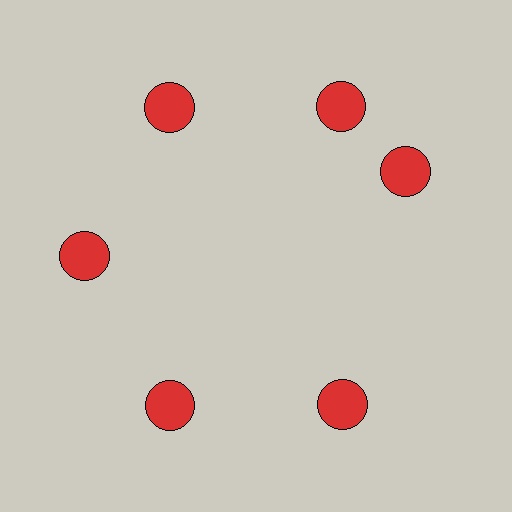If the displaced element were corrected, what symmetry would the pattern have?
It would have 6-fold rotational symmetry — the pattern would map onto itself every 60 degrees.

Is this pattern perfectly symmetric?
No. The 6 red circles are arranged in a ring, but one element near the 3 o'clock position is rotated out of alignment along the ring, breaking the 6-fold rotational symmetry.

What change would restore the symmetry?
The symmetry would be restored by rotating it back into even spacing with its neighbors so that all 6 circles sit at equal angles and equal distance from the center.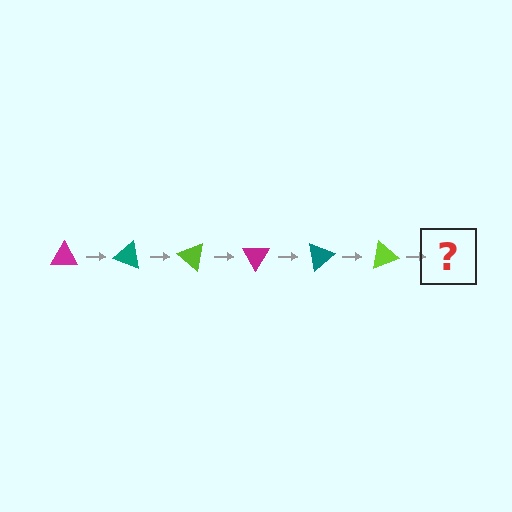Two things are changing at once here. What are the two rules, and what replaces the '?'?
The two rules are that it rotates 20 degrees each step and the color cycles through magenta, teal, and lime. The '?' should be a magenta triangle, rotated 120 degrees from the start.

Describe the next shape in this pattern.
It should be a magenta triangle, rotated 120 degrees from the start.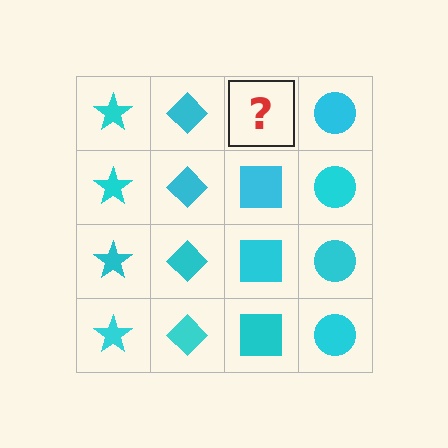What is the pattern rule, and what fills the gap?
The rule is that each column has a consistent shape. The gap should be filled with a cyan square.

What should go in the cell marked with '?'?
The missing cell should contain a cyan square.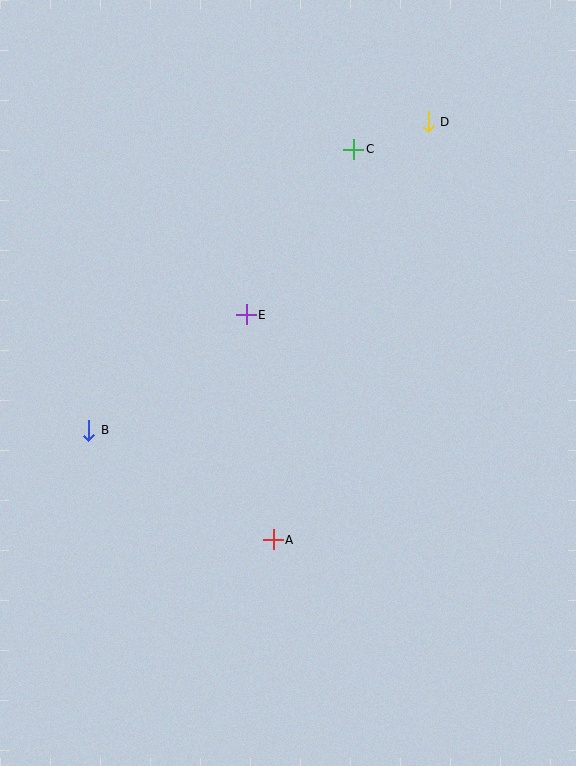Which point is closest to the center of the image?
Point E at (246, 315) is closest to the center.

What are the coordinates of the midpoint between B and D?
The midpoint between B and D is at (259, 276).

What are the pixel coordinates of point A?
Point A is at (273, 540).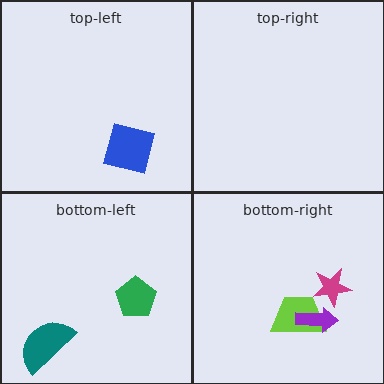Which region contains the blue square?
The top-left region.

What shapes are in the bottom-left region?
The teal semicircle, the green pentagon.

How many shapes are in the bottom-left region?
2.